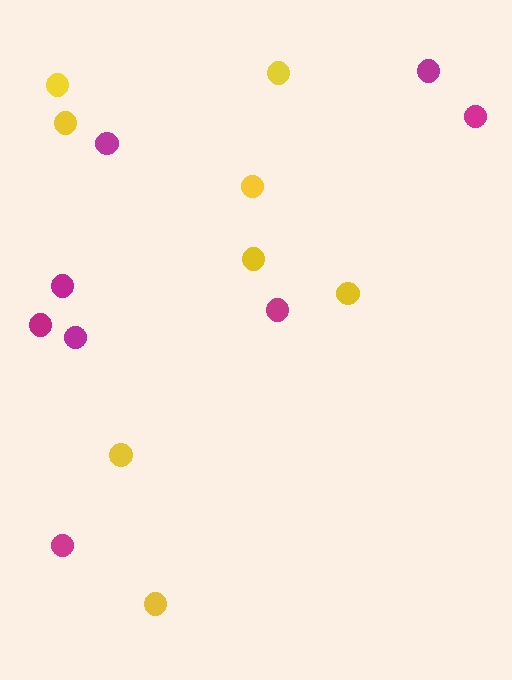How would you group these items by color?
There are 2 groups: one group of magenta circles (8) and one group of yellow circles (8).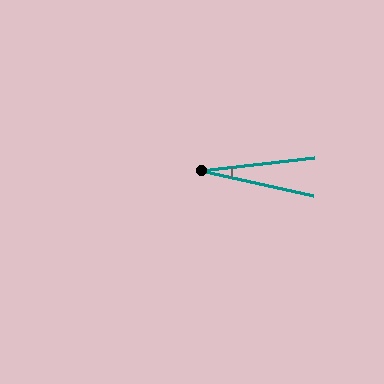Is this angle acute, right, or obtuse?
It is acute.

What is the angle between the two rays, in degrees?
Approximately 19 degrees.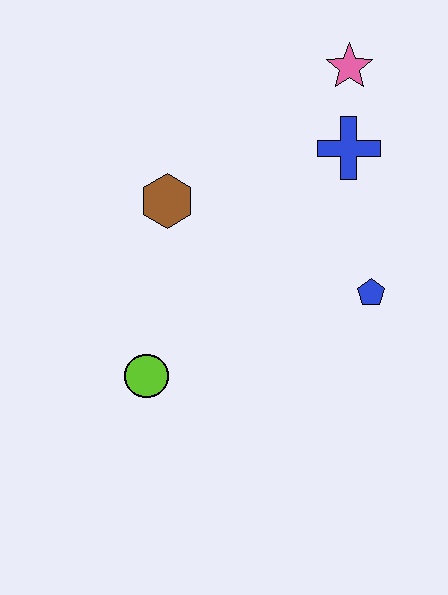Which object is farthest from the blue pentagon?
The lime circle is farthest from the blue pentagon.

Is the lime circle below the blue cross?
Yes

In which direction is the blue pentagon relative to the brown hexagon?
The blue pentagon is to the right of the brown hexagon.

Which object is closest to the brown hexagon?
The lime circle is closest to the brown hexagon.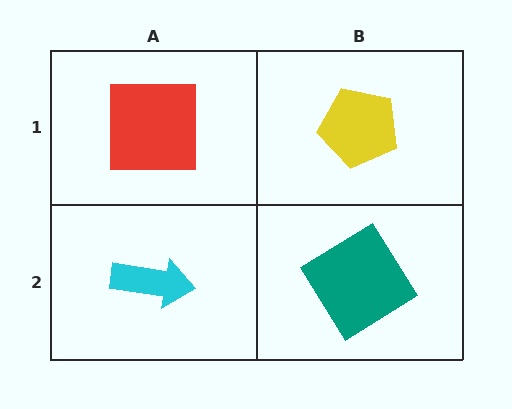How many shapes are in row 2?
2 shapes.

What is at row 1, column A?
A red square.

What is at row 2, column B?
A teal diamond.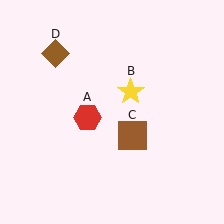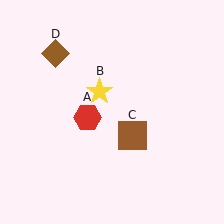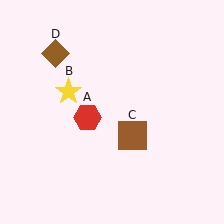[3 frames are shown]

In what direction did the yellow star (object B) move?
The yellow star (object B) moved left.